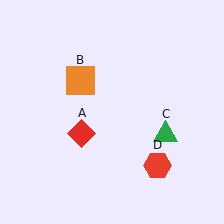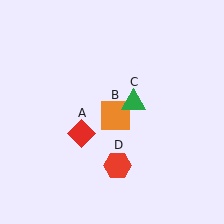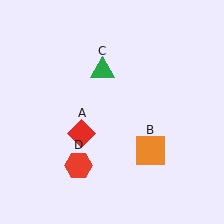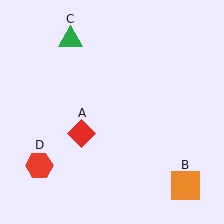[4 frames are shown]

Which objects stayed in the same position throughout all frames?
Red diamond (object A) remained stationary.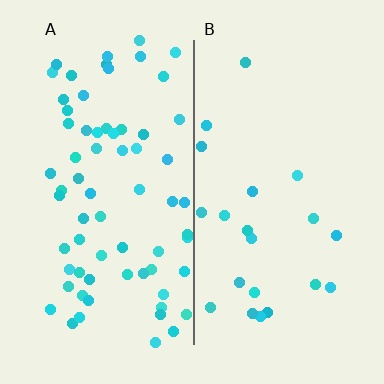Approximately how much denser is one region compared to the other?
Approximately 3.2× — region A over region B.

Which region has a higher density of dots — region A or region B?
A (the left).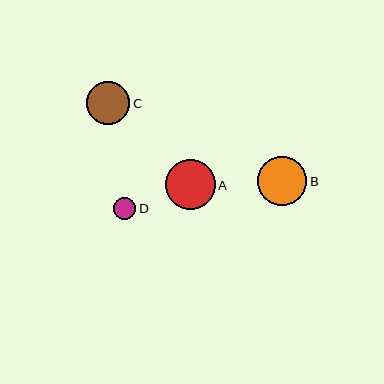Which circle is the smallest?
Circle D is the smallest with a size of approximately 22 pixels.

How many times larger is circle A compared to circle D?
Circle A is approximately 2.2 times the size of circle D.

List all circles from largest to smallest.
From largest to smallest: A, B, C, D.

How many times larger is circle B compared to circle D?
Circle B is approximately 2.2 times the size of circle D.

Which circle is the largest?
Circle A is the largest with a size of approximately 50 pixels.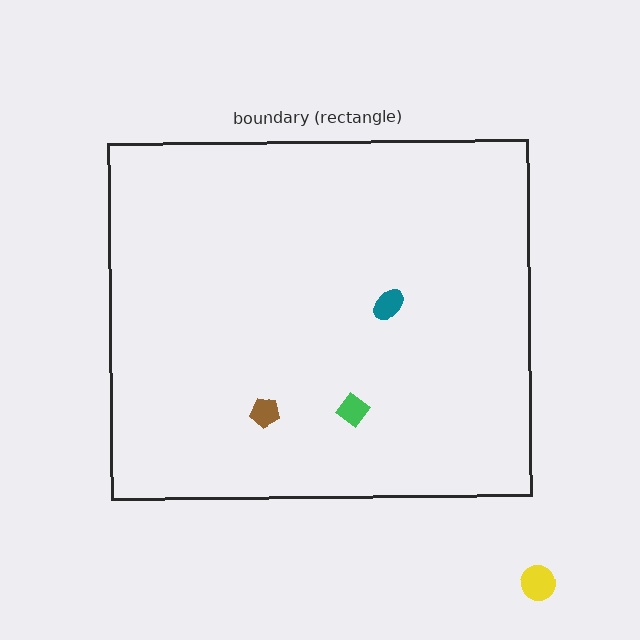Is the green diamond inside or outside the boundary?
Inside.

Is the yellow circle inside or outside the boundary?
Outside.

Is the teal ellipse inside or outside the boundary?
Inside.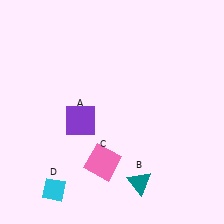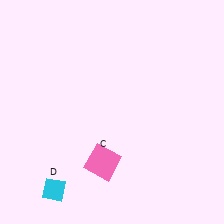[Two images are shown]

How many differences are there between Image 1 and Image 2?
There are 2 differences between the two images.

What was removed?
The purple square (A), the teal triangle (B) were removed in Image 2.